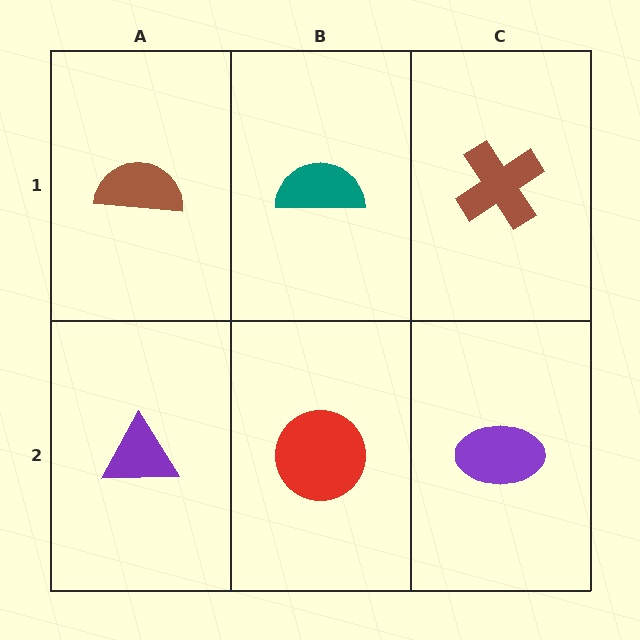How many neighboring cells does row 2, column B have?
3.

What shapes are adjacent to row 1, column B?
A red circle (row 2, column B), a brown semicircle (row 1, column A), a brown cross (row 1, column C).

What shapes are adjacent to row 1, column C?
A purple ellipse (row 2, column C), a teal semicircle (row 1, column B).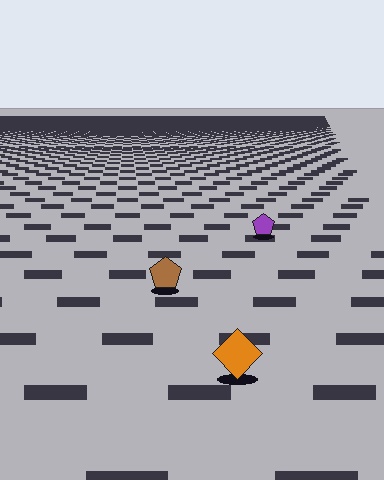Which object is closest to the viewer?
The orange diamond is closest. The texture marks near it are larger and more spread out.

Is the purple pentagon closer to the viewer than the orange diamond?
No. The orange diamond is closer — you can tell from the texture gradient: the ground texture is coarser near it.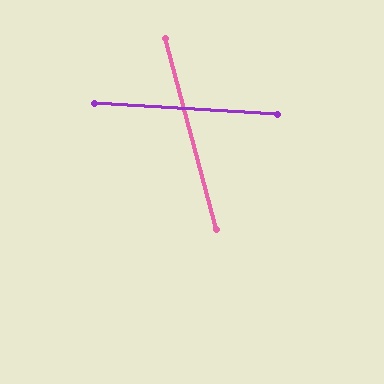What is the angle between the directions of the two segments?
Approximately 72 degrees.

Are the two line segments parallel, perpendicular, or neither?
Neither parallel nor perpendicular — they differ by about 72°.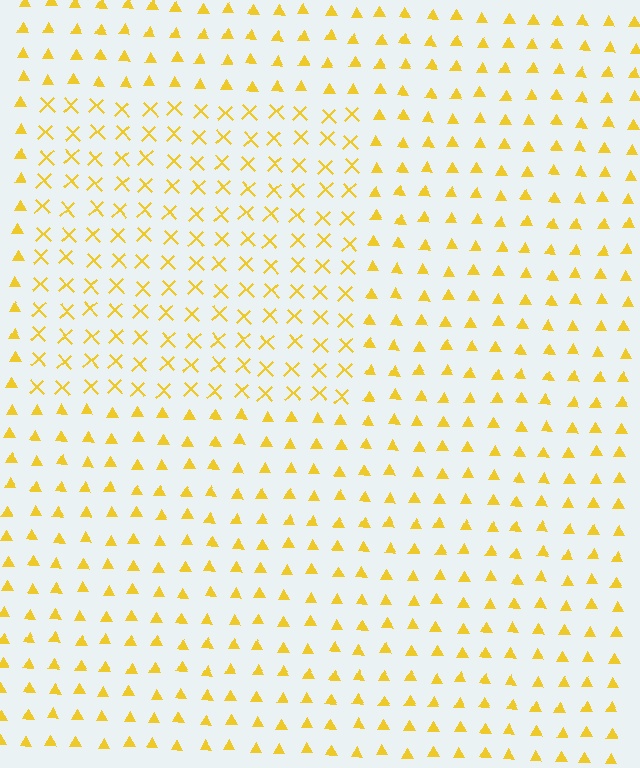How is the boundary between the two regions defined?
The boundary is defined by a change in element shape: X marks inside vs. triangles outside. All elements share the same color and spacing.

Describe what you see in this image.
The image is filled with small yellow elements arranged in a uniform grid. A rectangle-shaped region contains X marks, while the surrounding area contains triangles. The boundary is defined purely by the change in element shape.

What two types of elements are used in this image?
The image uses X marks inside the rectangle region and triangles outside it.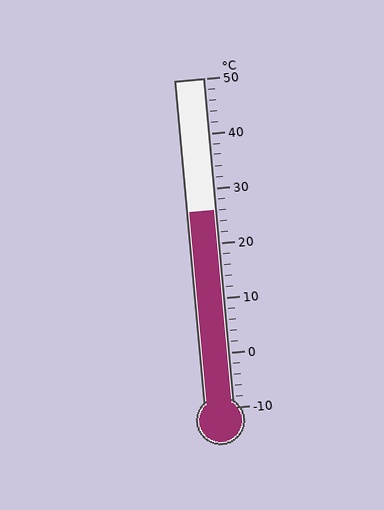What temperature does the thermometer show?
The thermometer shows approximately 26°C.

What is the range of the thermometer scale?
The thermometer scale ranges from -10°C to 50°C.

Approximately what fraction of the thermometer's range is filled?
The thermometer is filled to approximately 60% of its range.